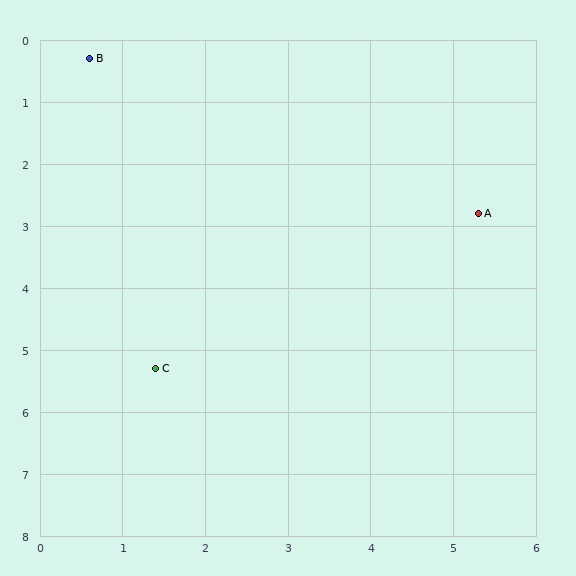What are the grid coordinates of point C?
Point C is at approximately (1.4, 5.3).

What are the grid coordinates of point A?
Point A is at approximately (5.3, 2.8).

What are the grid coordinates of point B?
Point B is at approximately (0.6, 0.3).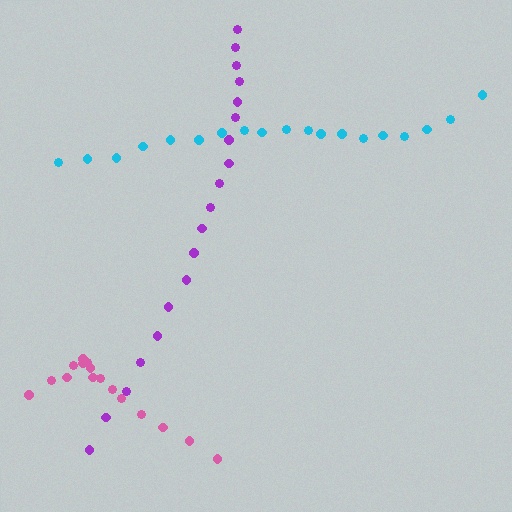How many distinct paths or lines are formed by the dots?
There are 3 distinct paths.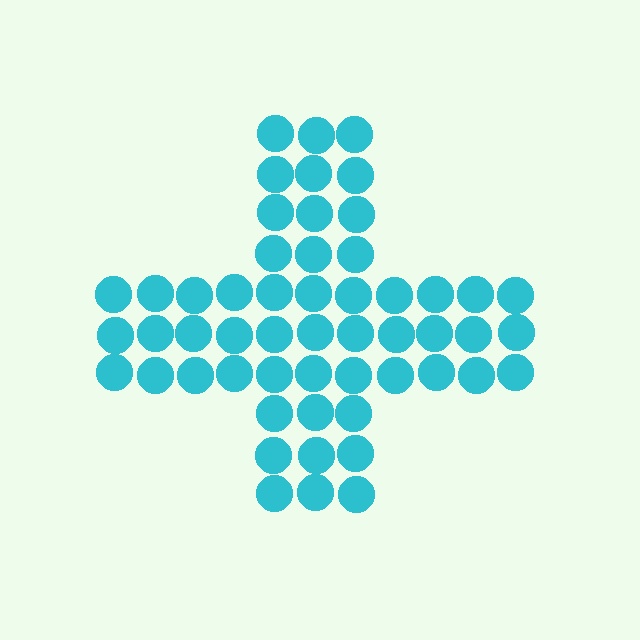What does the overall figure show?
The overall figure shows a cross.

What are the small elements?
The small elements are circles.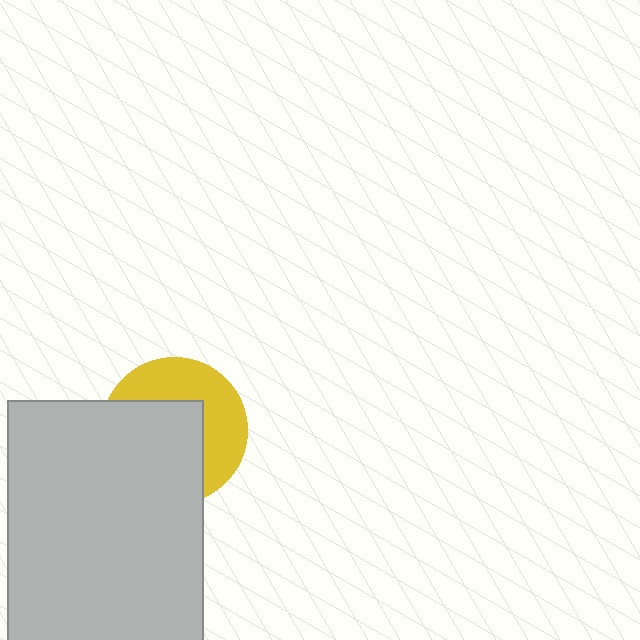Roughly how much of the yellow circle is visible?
A small part of it is visible (roughly 44%).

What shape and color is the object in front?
The object in front is a light gray rectangle.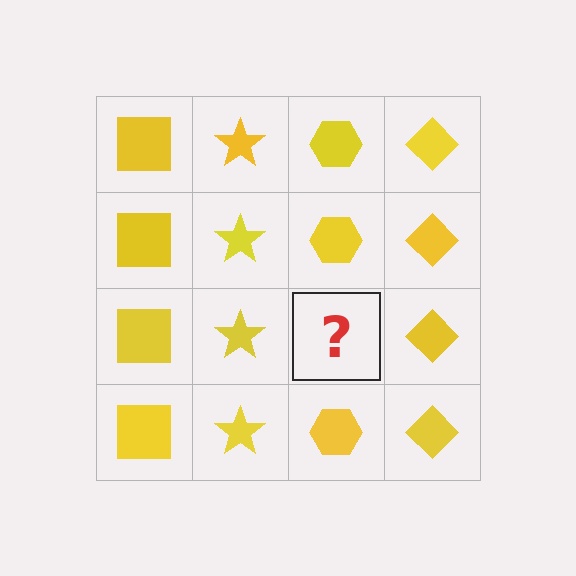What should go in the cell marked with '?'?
The missing cell should contain a yellow hexagon.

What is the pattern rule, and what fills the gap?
The rule is that each column has a consistent shape. The gap should be filled with a yellow hexagon.